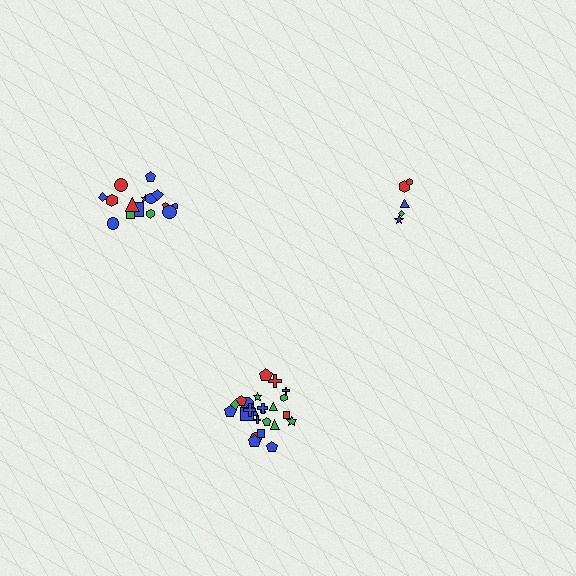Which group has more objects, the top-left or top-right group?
The top-left group.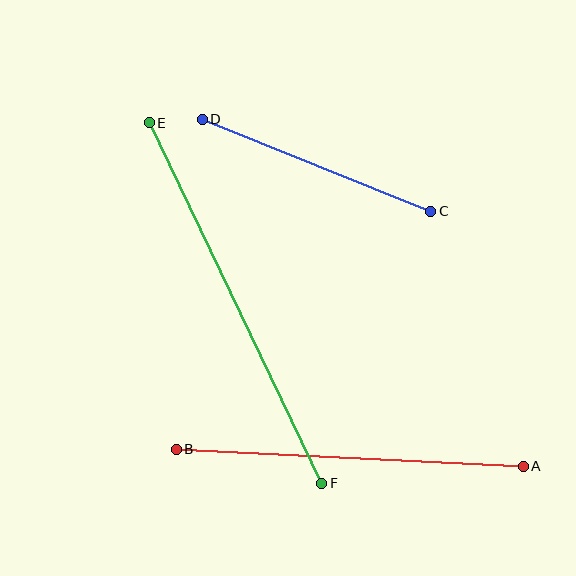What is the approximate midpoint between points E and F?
The midpoint is at approximately (235, 303) pixels.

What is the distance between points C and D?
The distance is approximately 246 pixels.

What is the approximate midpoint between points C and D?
The midpoint is at approximately (316, 165) pixels.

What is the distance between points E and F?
The distance is approximately 400 pixels.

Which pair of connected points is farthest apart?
Points E and F are farthest apart.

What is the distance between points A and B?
The distance is approximately 347 pixels.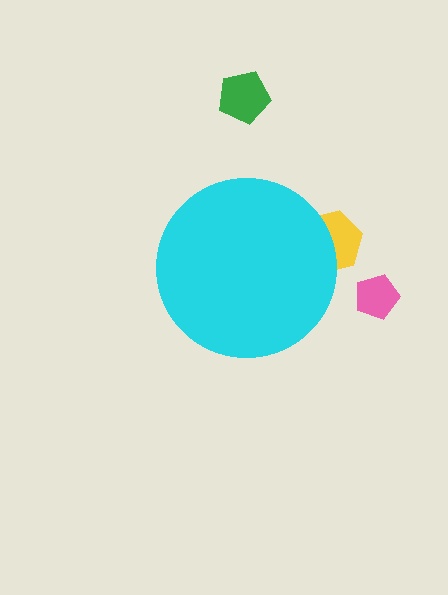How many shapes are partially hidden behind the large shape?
1 shape is partially hidden.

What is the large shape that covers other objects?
A cyan circle.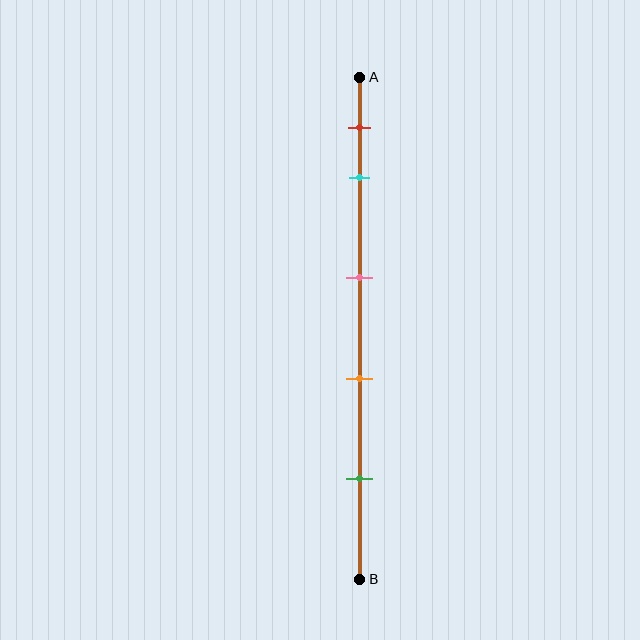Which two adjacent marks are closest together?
The red and cyan marks are the closest adjacent pair.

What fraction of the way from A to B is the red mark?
The red mark is approximately 10% (0.1) of the way from A to B.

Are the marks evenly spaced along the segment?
No, the marks are not evenly spaced.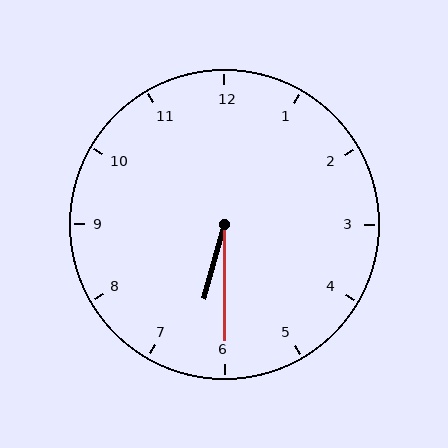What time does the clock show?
6:30.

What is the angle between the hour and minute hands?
Approximately 15 degrees.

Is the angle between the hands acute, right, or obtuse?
It is acute.